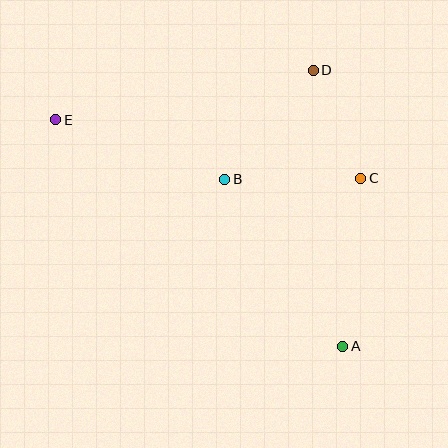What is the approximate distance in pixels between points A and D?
The distance between A and D is approximately 277 pixels.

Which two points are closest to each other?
Points C and D are closest to each other.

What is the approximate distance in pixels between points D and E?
The distance between D and E is approximately 262 pixels.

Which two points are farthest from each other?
Points A and E are farthest from each other.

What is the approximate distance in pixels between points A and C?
The distance between A and C is approximately 169 pixels.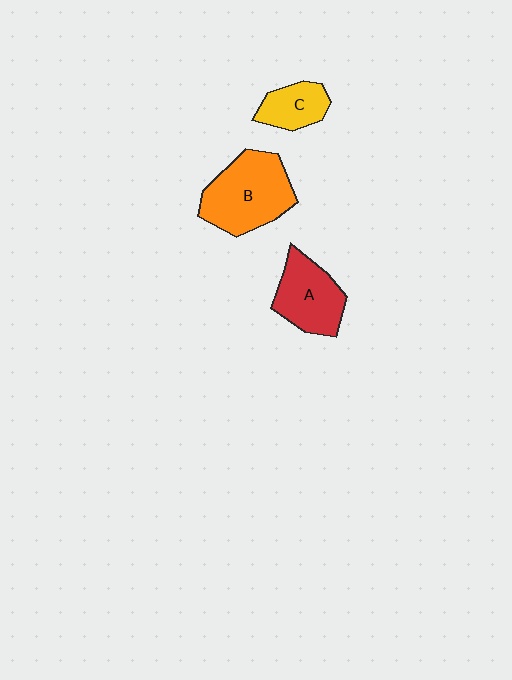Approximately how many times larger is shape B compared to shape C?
Approximately 2.1 times.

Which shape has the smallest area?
Shape C (yellow).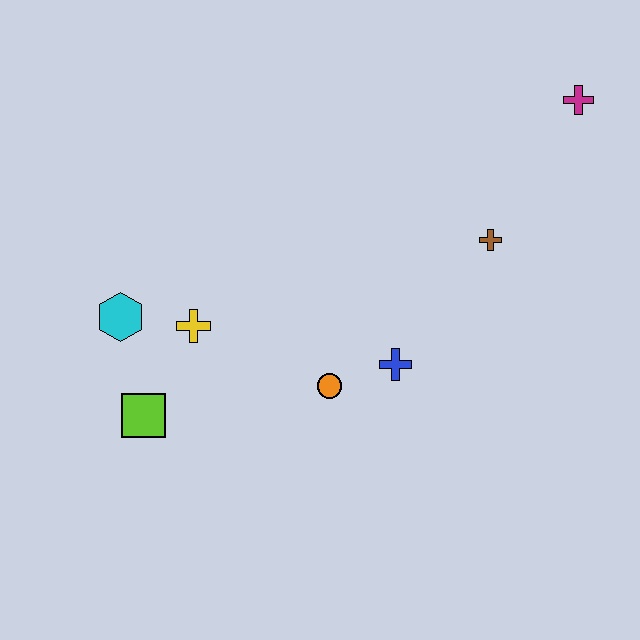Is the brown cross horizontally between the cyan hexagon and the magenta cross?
Yes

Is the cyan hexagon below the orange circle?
No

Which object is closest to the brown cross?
The blue cross is closest to the brown cross.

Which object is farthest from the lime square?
The magenta cross is farthest from the lime square.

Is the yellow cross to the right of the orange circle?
No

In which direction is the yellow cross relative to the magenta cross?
The yellow cross is to the left of the magenta cross.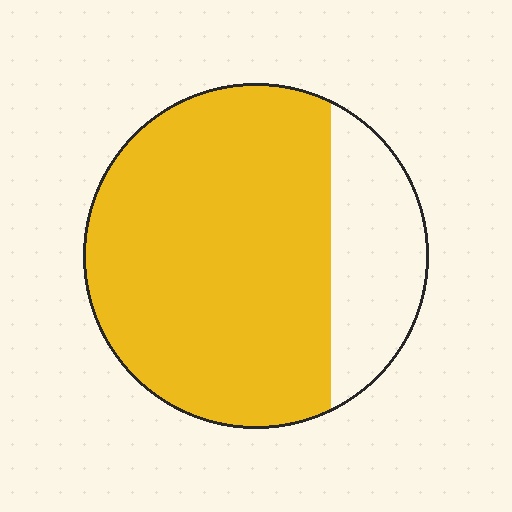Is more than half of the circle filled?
Yes.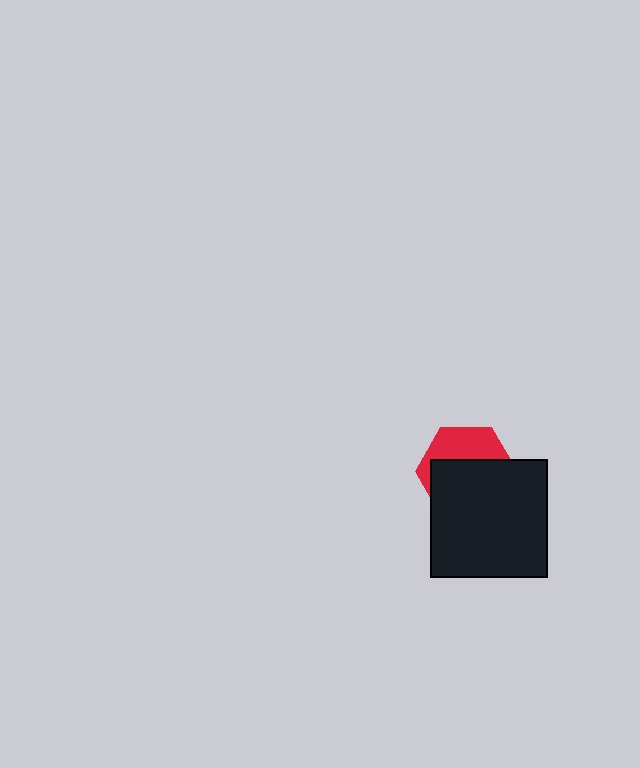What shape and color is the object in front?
The object in front is a black square.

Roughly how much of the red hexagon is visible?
A small part of it is visible (roughly 38%).